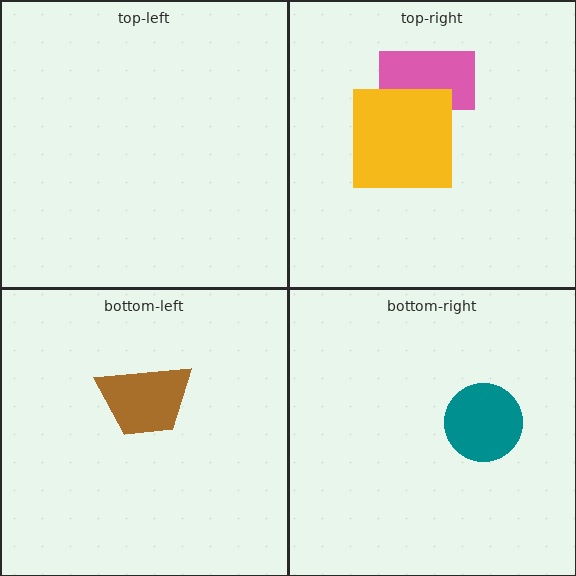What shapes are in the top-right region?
The pink rectangle, the yellow square.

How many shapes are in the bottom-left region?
1.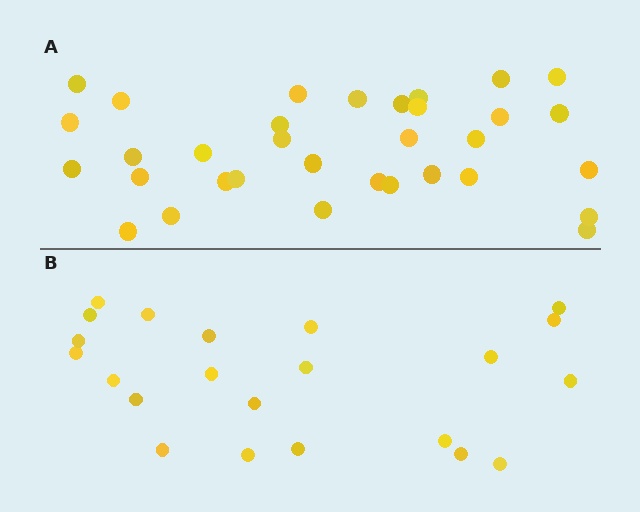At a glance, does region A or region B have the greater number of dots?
Region A (the top region) has more dots.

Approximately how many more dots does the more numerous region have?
Region A has roughly 12 or so more dots than region B.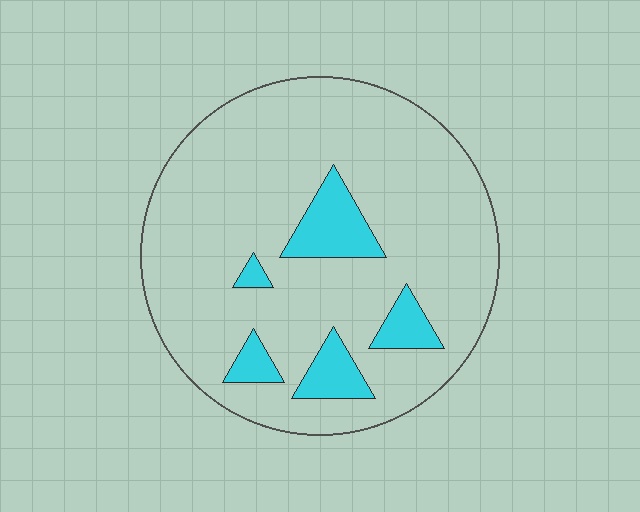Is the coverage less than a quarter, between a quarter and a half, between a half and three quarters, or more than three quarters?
Less than a quarter.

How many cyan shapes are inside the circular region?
5.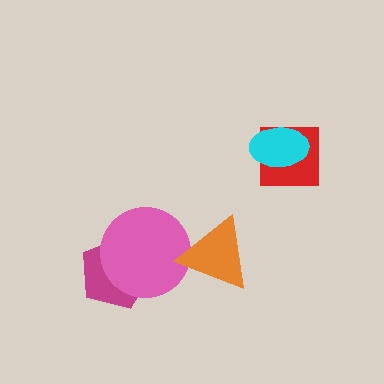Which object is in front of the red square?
The cyan ellipse is in front of the red square.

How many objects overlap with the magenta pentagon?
1 object overlaps with the magenta pentagon.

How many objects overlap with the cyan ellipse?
1 object overlaps with the cyan ellipse.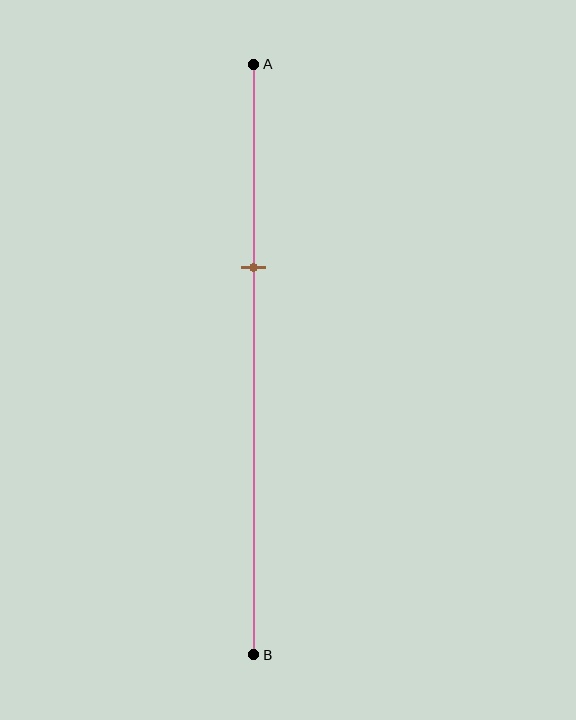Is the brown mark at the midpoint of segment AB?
No, the mark is at about 35% from A, not at the 50% midpoint.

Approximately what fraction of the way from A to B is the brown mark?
The brown mark is approximately 35% of the way from A to B.